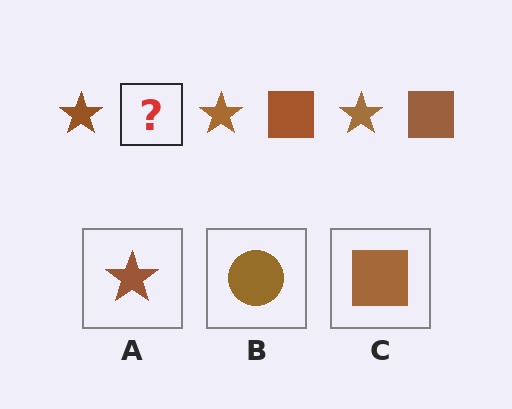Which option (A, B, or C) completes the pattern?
C.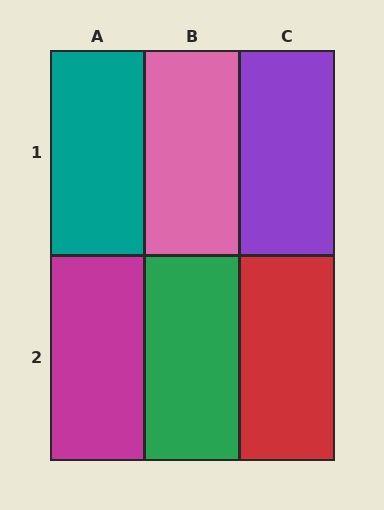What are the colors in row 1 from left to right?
Teal, pink, purple.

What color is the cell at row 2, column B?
Green.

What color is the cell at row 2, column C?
Red.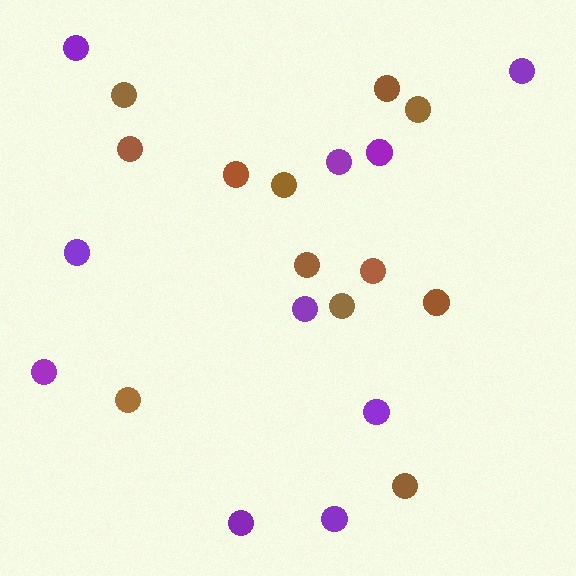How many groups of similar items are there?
There are 2 groups: one group of brown circles (12) and one group of purple circles (10).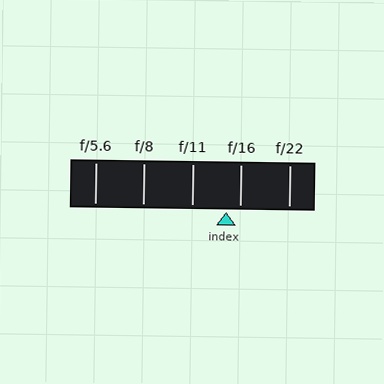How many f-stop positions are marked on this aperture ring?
There are 5 f-stop positions marked.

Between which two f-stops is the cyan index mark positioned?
The index mark is between f/11 and f/16.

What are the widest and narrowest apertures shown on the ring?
The widest aperture shown is f/5.6 and the narrowest is f/22.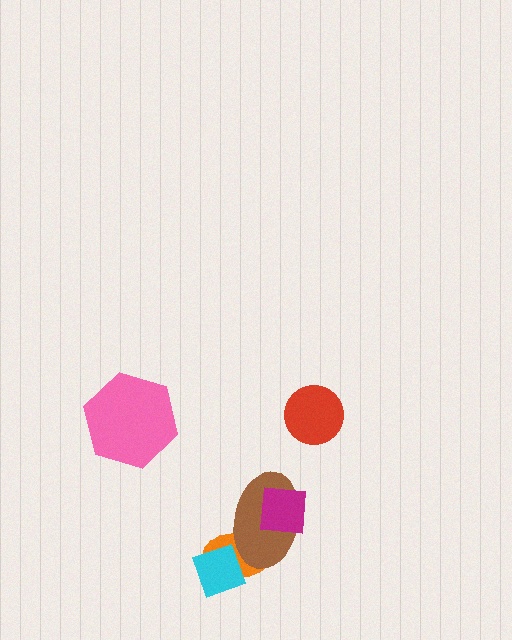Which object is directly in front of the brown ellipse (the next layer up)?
The cyan diamond is directly in front of the brown ellipse.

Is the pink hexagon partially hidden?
No, no other shape covers it.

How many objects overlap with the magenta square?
1 object overlaps with the magenta square.